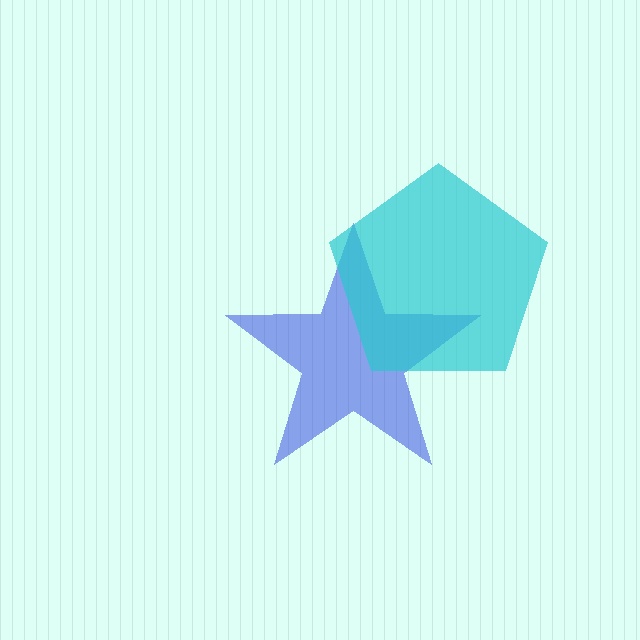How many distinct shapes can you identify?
There are 2 distinct shapes: a blue star, a cyan pentagon.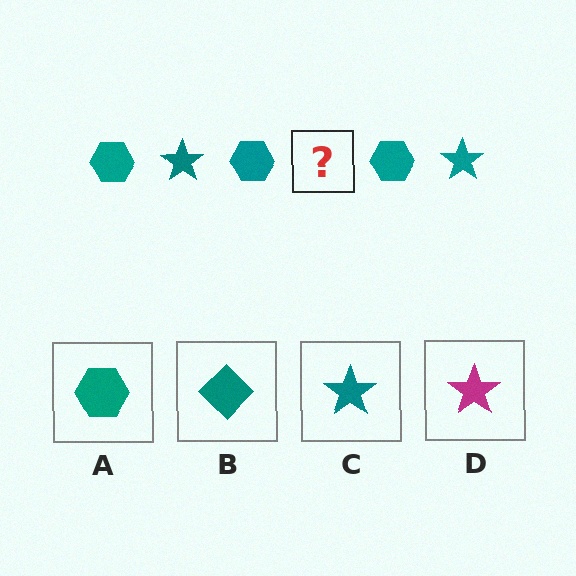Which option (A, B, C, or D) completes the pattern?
C.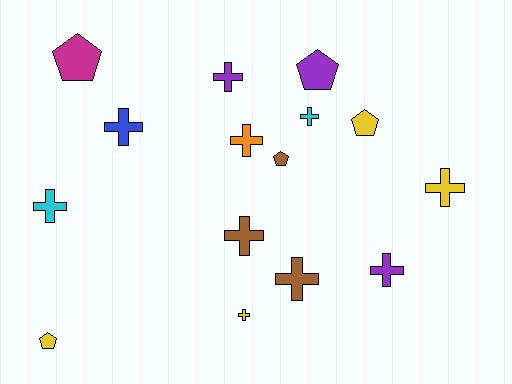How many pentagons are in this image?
There are 5 pentagons.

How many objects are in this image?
There are 15 objects.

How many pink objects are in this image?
There are no pink objects.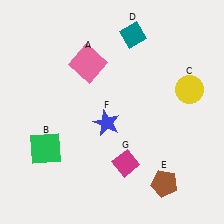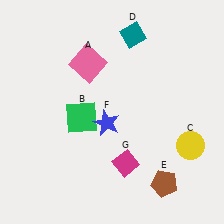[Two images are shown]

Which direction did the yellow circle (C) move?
The yellow circle (C) moved down.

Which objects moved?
The objects that moved are: the green square (B), the yellow circle (C).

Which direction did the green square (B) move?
The green square (B) moved right.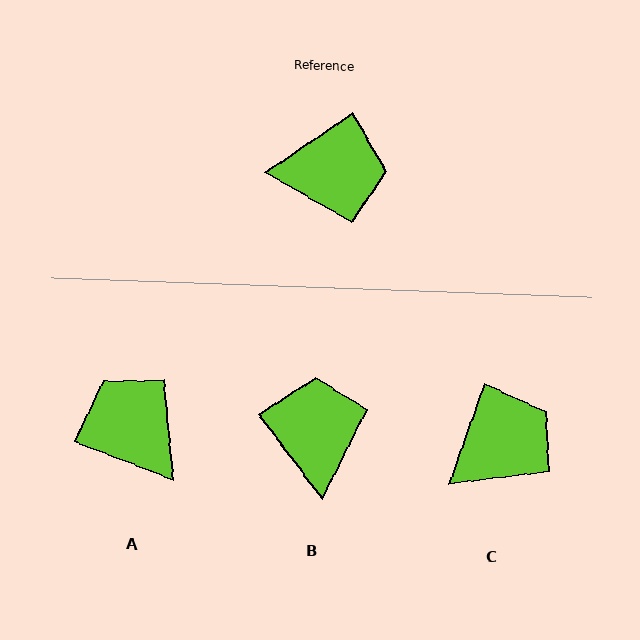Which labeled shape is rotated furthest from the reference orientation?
A, about 125 degrees away.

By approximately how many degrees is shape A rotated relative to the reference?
Approximately 125 degrees counter-clockwise.